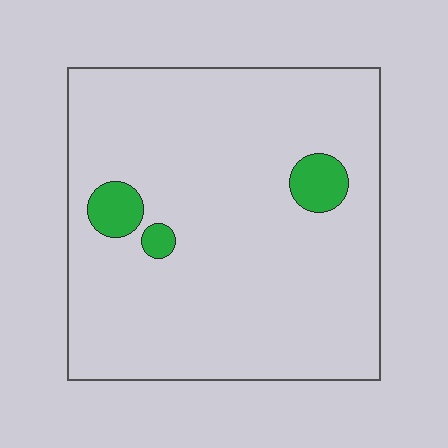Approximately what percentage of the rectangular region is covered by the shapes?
Approximately 5%.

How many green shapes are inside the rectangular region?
3.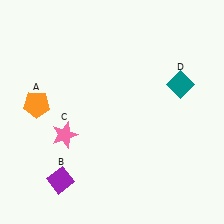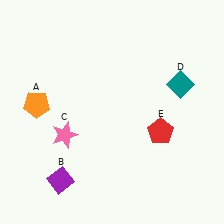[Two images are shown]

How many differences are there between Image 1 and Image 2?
There is 1 difference between the two images.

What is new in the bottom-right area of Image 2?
A red pentagon (E) was added in the bottom-right area of Image 2.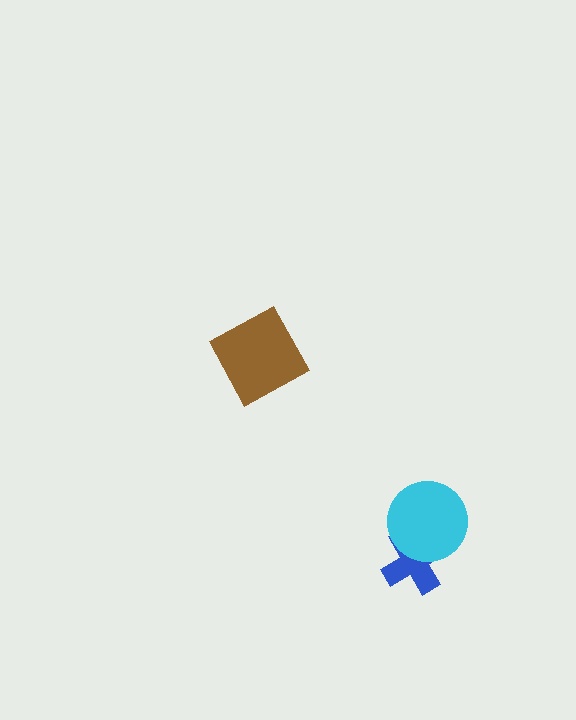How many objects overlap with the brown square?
0 objects overlap with the brown square.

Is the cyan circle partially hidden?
No, no other shape covers it.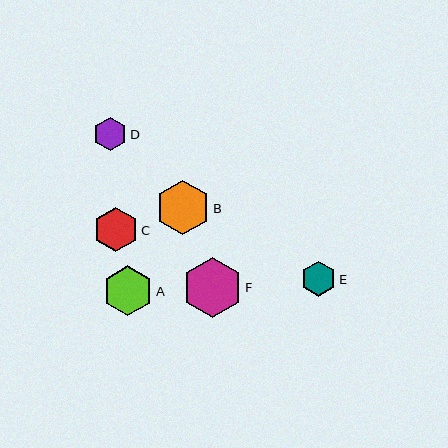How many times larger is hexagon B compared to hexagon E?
Hexagon B is approximately 1.5 times the size of hexagon E.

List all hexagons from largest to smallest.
From largest to smallest: F, B, A, C, E, D.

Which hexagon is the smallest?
Hexagon D is the smallest with a size of approximately 34 pixels.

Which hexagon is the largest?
Hexagon F is the largest with a size of approximately 60 pixels.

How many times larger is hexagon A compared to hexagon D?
Hexagon A is approximately 1.5 times the size of hexagon D.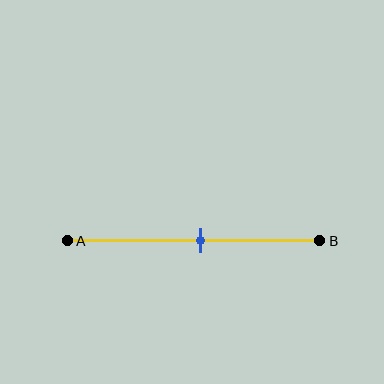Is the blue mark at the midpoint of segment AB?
Yes, the mark is approximately at the midpoint.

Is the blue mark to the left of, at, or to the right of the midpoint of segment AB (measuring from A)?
The blue mark is approximately at the midpoint of segment AB.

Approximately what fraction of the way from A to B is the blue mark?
The blue mark is approximately 55% of the way from A to B.